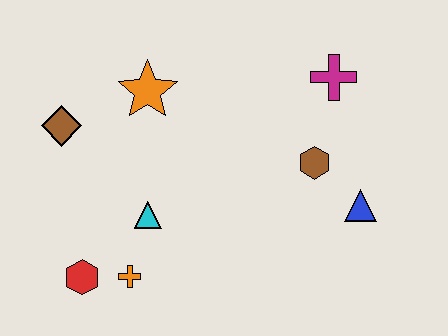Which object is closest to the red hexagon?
The orange cross is closest to the red hexagon.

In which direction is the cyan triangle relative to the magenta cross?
The cyan triangle is to the left of the magenta cross.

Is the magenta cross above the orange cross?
Yes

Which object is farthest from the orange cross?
The magenta cross is farthest from the orange cross.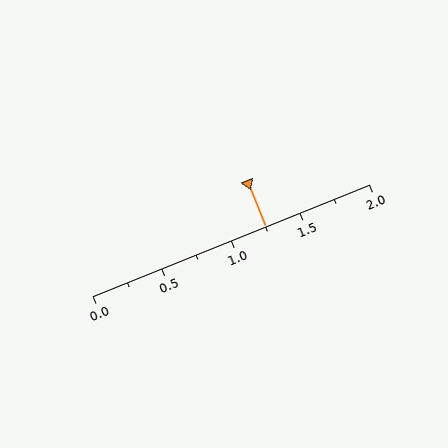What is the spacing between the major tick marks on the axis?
The major ticks are spaced 0.5 apart.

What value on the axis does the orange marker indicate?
The marker indicates approximately 1.25.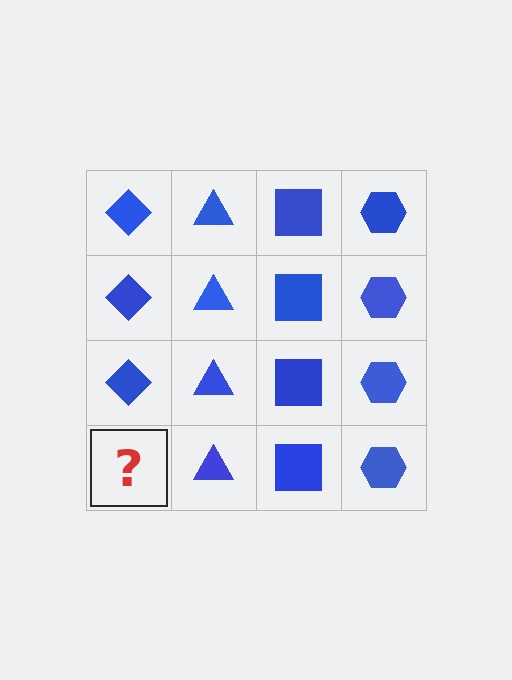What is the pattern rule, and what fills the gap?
The rule is that each column has a consistent shape. The gap should be filled with a blue diamond.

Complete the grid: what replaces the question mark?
The question mark should be replaced with a blue diamond.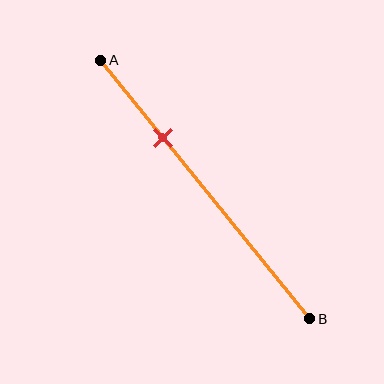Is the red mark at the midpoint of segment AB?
No, the mark is at about 30% from A, not at the 50% midpoint.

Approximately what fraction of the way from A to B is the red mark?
The red mark is approximately 30% of the way from A to B.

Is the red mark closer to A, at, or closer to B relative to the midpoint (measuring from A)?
The red mark is closer to point A than the midpoint of segment AB.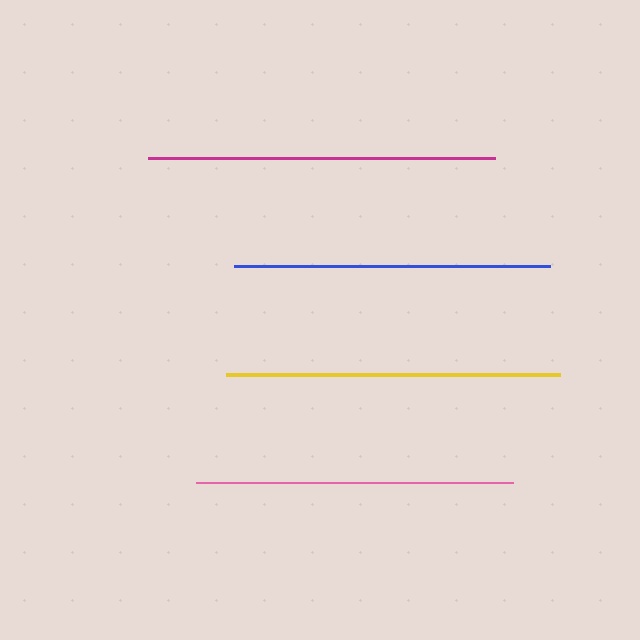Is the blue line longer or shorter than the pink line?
The pink line is longer than the blue line.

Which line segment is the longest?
The magenta line is the longest at approximately 347 pixels.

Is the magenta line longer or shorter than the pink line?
The magenta line is longer than the pink line.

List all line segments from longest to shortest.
From longest to shortest: magenta, yellow, pink, blue.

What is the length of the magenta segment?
The magenta segment is approximately 347 pixels long.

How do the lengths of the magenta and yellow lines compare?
The magenta and yellow lines are approximately the same length.